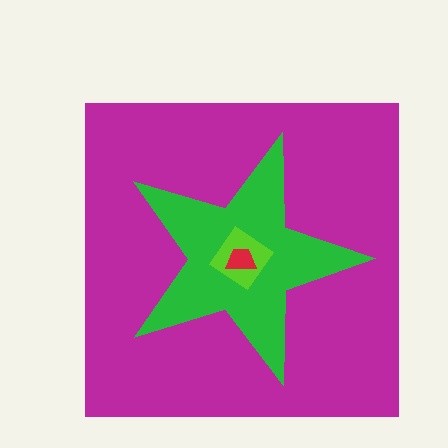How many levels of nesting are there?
4.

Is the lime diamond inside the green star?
Yes.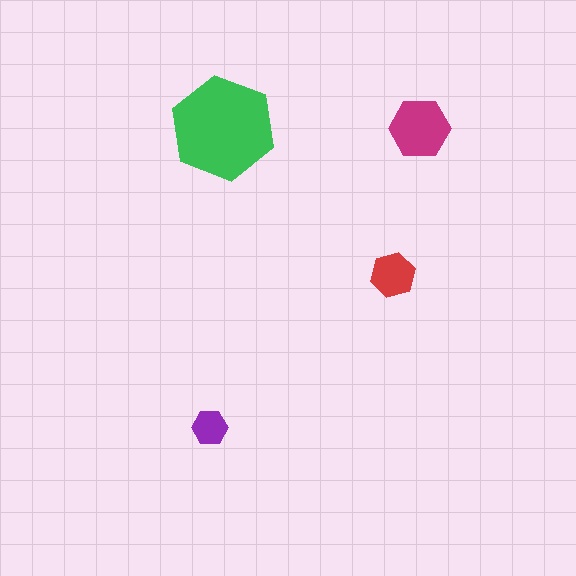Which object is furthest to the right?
The magenta hexagon is rightmost.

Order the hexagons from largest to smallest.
the green one, the magenta one, the red one, the purple one.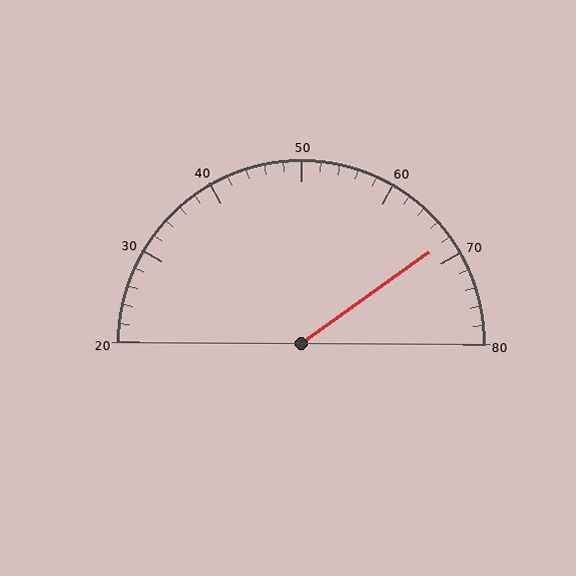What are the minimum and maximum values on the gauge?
The gauge ranges from 20 to 80.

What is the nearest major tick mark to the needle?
The nearest major tick mark is 70.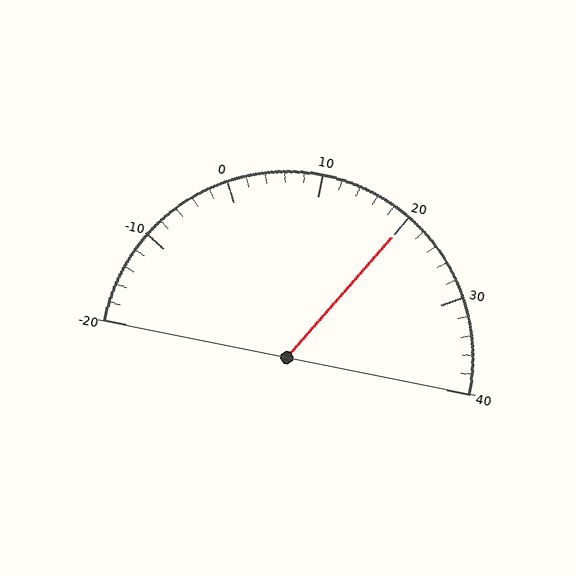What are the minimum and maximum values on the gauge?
The gauge ranges from -20 to 40.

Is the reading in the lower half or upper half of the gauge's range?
The reading is in the upper half of the range (-20 to 40).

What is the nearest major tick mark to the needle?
The nearest major tick mark is 20.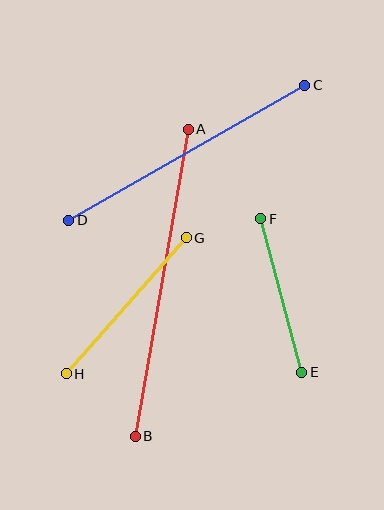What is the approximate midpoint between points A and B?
The midpoint is at approximately (162, 283) pixels.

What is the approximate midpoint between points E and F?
The midpoint is at approximately (281, 296) pixels.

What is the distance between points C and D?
The distance is approximately 272 pixels.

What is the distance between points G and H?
The distance is approximately 181 pixels.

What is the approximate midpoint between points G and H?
The midpoint is at approximately (126, 306) pixels.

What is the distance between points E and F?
The distance is approximately 159 pixels.